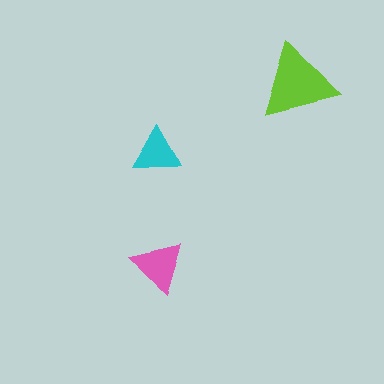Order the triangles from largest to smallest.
the lime one, the pink one, the cyan one.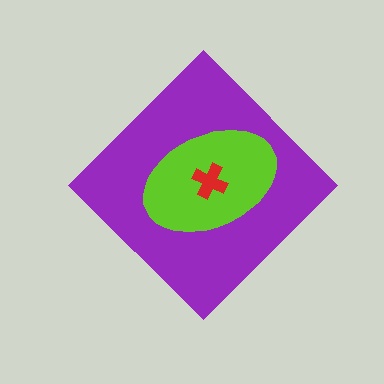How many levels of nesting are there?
3.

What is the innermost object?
The red cross.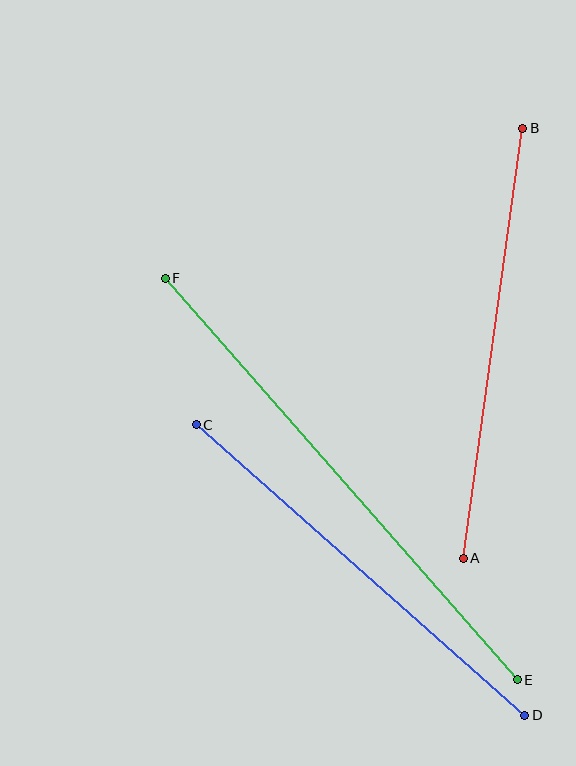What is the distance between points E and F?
The distance is approximately 534 pixels.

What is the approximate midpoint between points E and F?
The midpoint is at approximately (341, 479) pixels.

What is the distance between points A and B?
The distance is approximately 434 pixels.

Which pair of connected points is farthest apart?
Points E and F are farthest apart.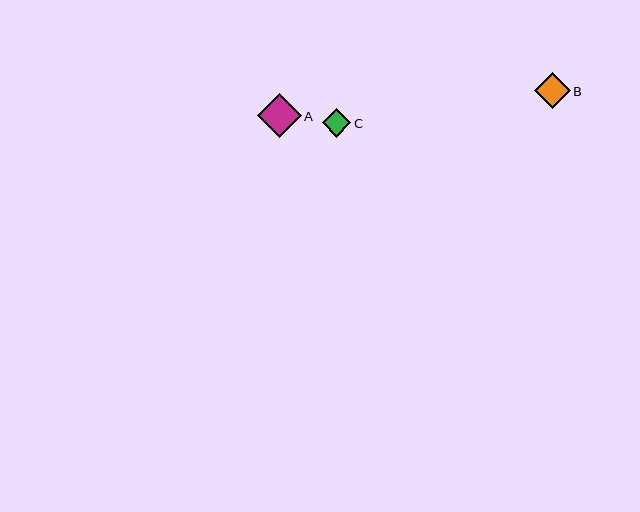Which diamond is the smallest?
Diamond C is the smallest with a size of approximately 28 pixels.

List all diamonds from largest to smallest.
From largest to smallest: A, B, C.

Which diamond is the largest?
Diamond A is the largest with a size of approximately 44 pixels.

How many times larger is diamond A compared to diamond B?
Diamond A is approximately 1.2 times the size of diamond B.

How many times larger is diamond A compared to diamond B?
Diamond A is approximately 1.2 times the size of diamond B.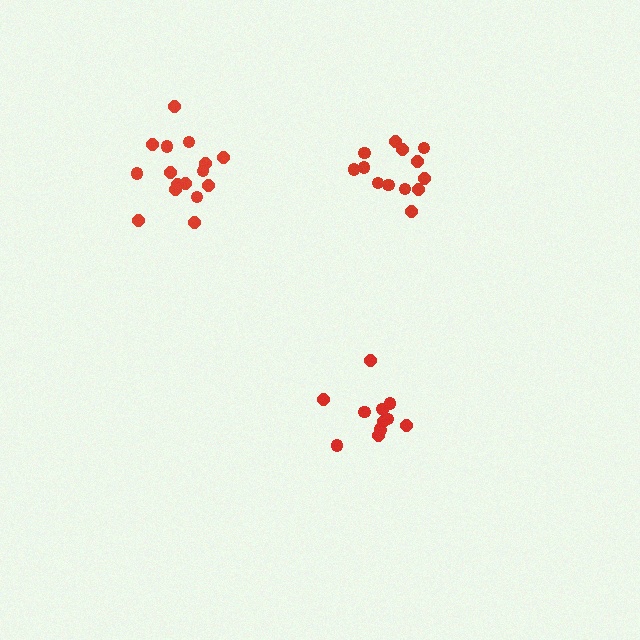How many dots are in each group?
Group 1: 16 dots, Group 2: 13 dots, Group 3: 13 dots (42 total).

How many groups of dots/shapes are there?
There are 3 groups.